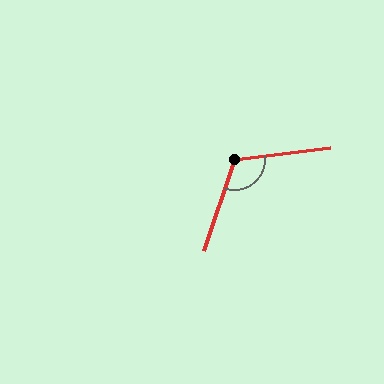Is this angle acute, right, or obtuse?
It is obtuse.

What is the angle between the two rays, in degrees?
Approximately 115 degrees.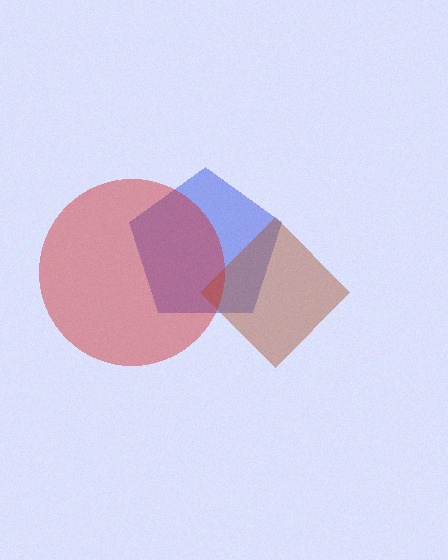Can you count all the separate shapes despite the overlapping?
Yes, there are 3 separate shapes.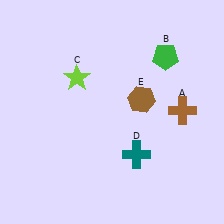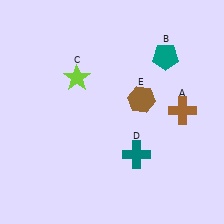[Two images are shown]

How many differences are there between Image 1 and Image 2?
There is 1 difference between the two images.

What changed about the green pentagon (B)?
In Image 1, B is green. In Image 2, it changed to teal.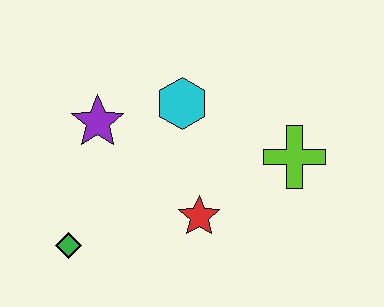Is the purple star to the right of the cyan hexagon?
No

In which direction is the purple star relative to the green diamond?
The purple star is above the green diamond.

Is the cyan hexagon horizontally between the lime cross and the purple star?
Yes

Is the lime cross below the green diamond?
No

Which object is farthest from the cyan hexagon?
The green diamond is farthest from the cyan hexagon.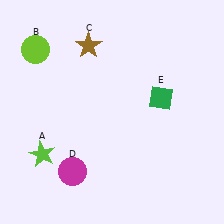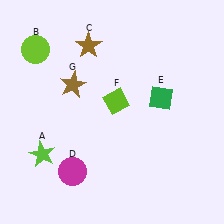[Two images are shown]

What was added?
A lime diamond (F), a brown star (G) were added in Image 2.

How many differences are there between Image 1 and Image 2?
There are 2 differences between the two images.